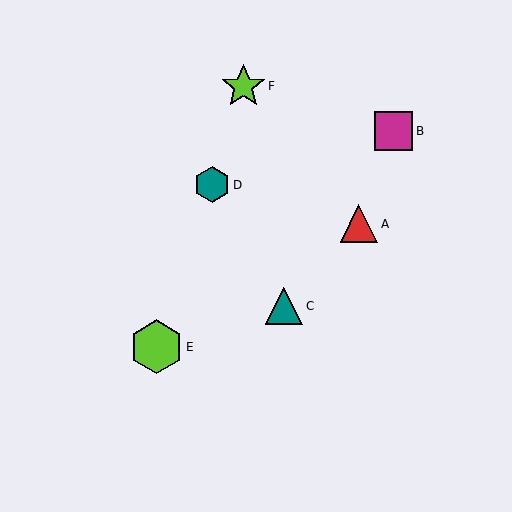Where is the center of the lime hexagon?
The center of the lime hexagon is at (156, 347).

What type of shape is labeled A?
Shape A is a red triangle.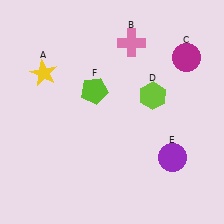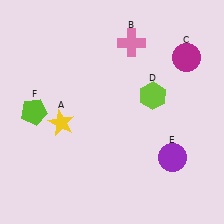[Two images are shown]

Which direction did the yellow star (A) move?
The yellow star (A) moved down.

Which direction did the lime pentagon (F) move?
The lime pentagon (F) moved left.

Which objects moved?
The objects that moved are: the yellow star (A), the lime pentagon (F).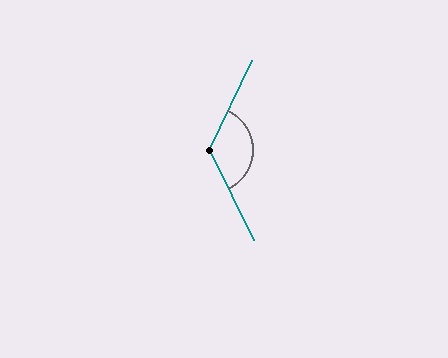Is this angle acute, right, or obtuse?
It is obtuse.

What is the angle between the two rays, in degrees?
Approximately 128 degrees.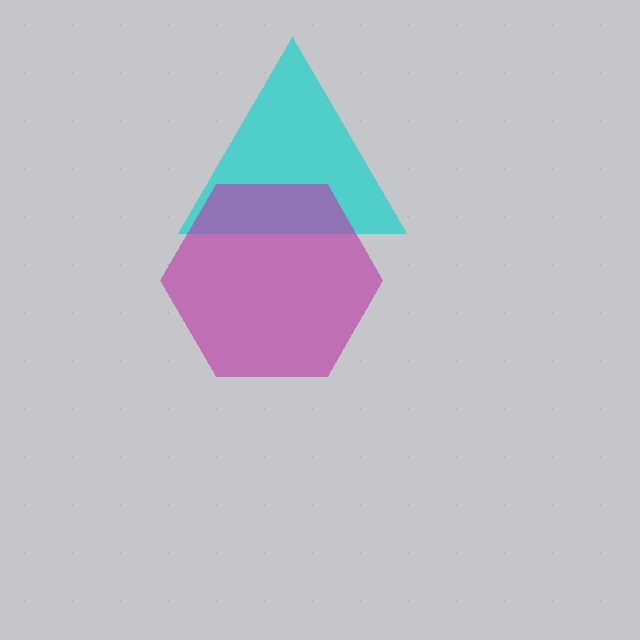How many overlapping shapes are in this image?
There are 2 overlapping shapes in the image.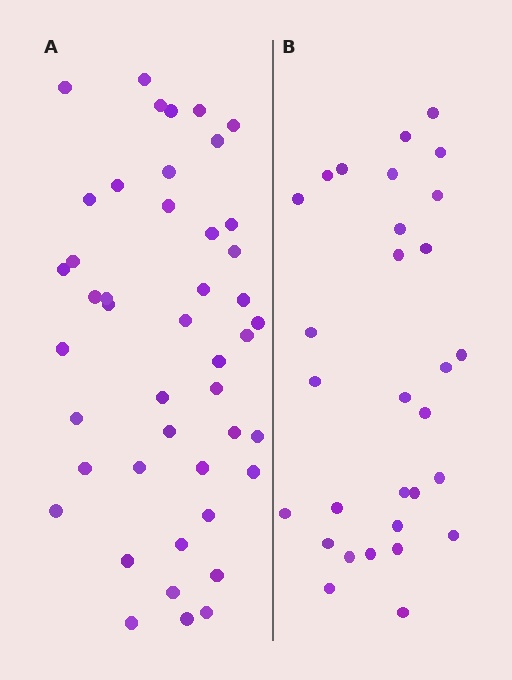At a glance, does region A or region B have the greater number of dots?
Region A (the left region) has more dots.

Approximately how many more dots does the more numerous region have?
Region A has approximately 15 more dots than region B.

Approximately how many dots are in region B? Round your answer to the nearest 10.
About 30 dots.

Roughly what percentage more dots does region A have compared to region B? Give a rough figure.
About 50% more.